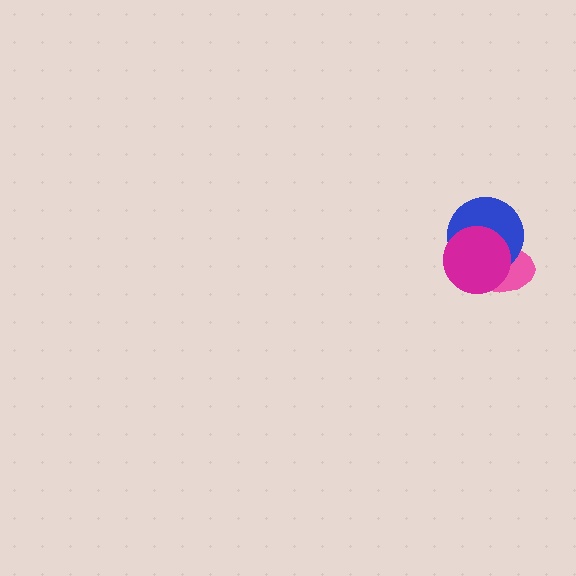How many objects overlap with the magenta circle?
2 objects overlap with the magenta circle.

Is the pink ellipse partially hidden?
Yes, it is partially covered by another shape.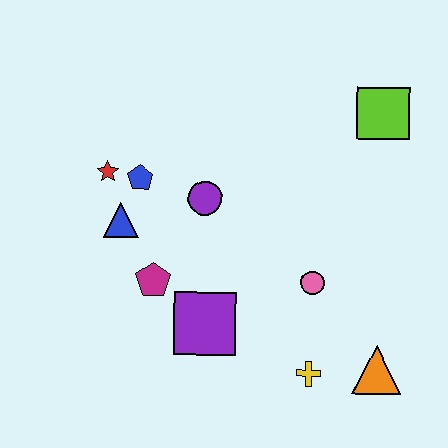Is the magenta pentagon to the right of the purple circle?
No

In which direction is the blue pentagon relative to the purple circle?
The blue pentagon is to the left of the purple circle.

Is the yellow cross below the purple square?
Yes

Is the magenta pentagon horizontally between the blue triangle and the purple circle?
Yes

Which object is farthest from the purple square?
The lime square is farthest from the purple square.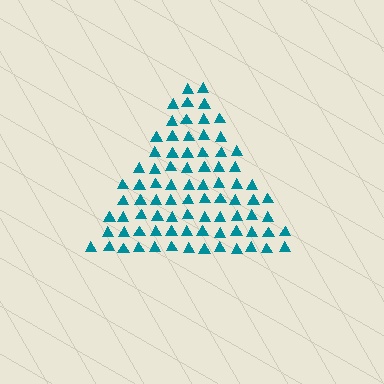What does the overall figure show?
The overall figure shows a triangle.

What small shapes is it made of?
It is made of small triangles.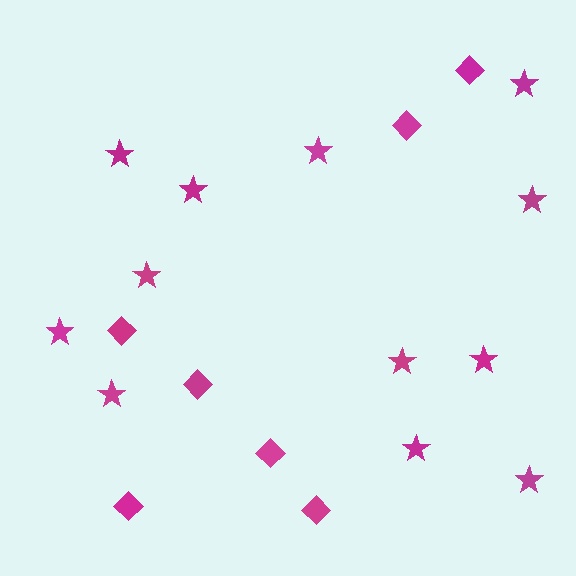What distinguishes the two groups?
There are 2 groups: one group of stars (12) and one group of diamonds (7).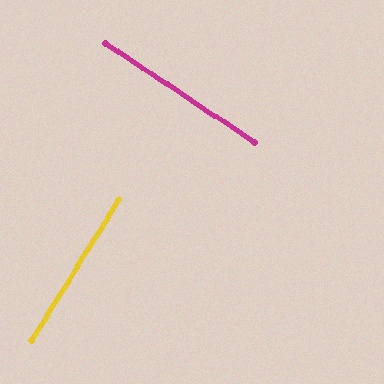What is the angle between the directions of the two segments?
Approximately 88 degrees.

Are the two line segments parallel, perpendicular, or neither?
Perpendicular — they meet at approximately 88°.